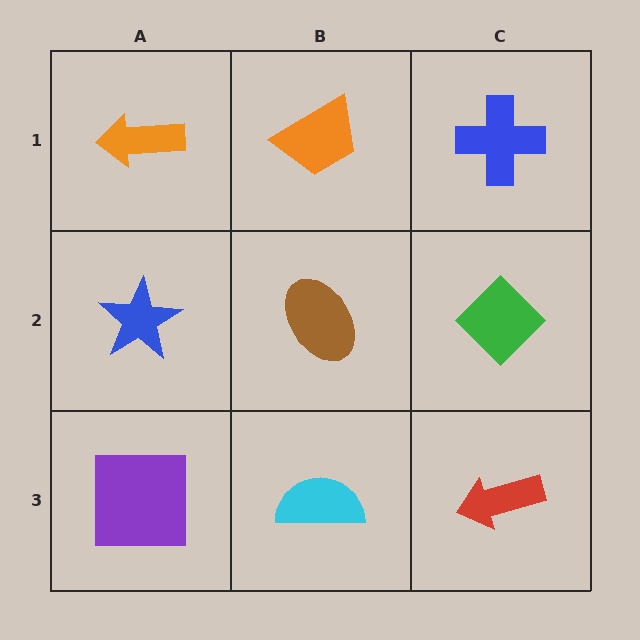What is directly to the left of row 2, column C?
A brown ellipse.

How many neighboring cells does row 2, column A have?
3.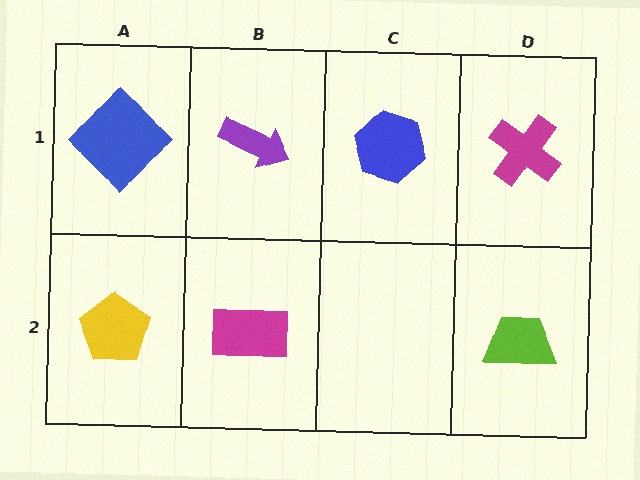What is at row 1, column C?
A blue hexagon.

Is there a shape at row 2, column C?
No, that cell is empty.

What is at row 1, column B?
A purple arrow.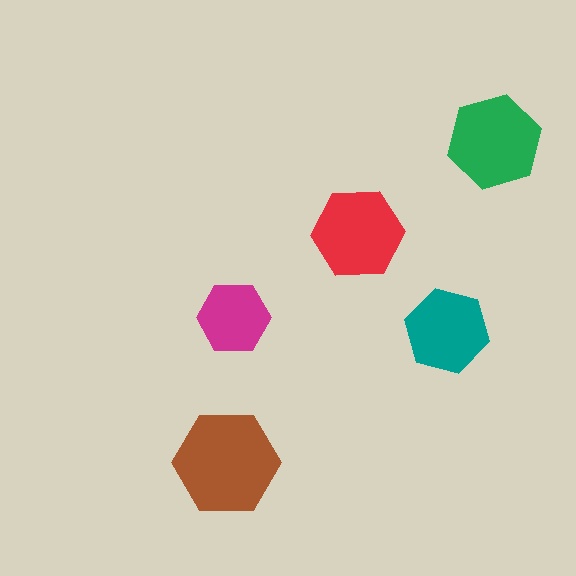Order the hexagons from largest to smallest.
the brown one, the green one, the red one, the teal one, the magenta one.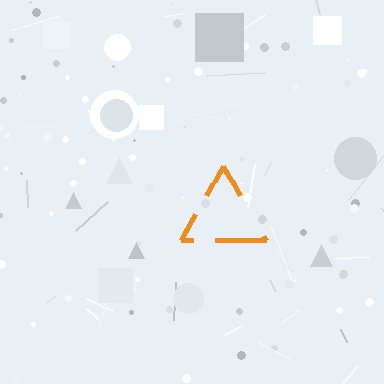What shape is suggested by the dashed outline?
The dashed outline suggests a triangle.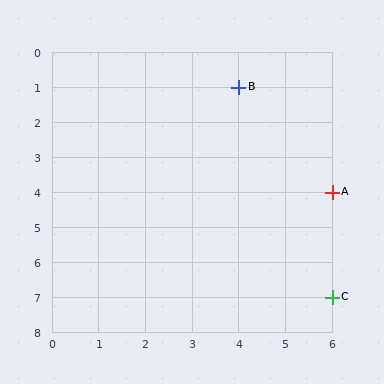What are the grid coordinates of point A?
Point A is at grid coordinates (6, 4).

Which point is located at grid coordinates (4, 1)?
Point B is at (4, 1).